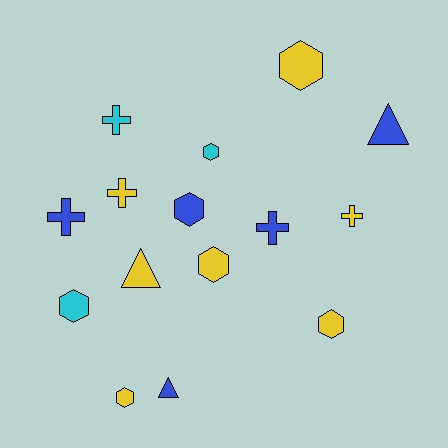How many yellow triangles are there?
There is 1 yellow triangle.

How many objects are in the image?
There are 15 objects.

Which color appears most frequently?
Yellow, with 7 objects.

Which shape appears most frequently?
Hexagon, with 7 objects.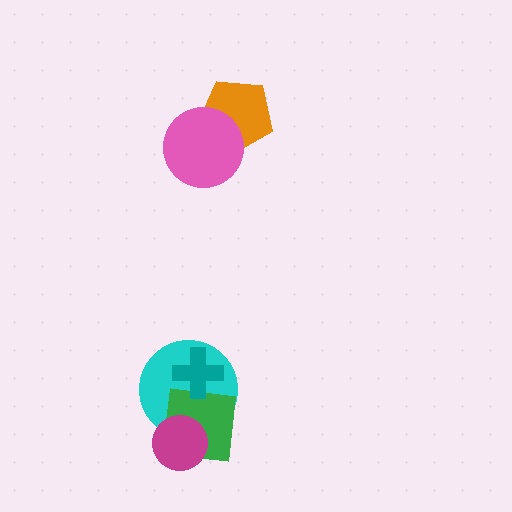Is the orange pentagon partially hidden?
Yes, it is partially covered by another shape.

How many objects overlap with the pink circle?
1 object overlaps with the pink circle.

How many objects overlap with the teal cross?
2 objects overlap with the teal cross.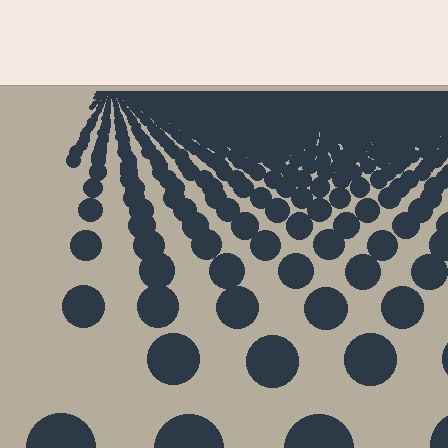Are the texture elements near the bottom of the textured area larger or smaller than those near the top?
Larger. Near the bottom, elements are closer to the viewer and appear at a bigger on-screen size.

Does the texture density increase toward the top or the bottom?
Density increases toward the top.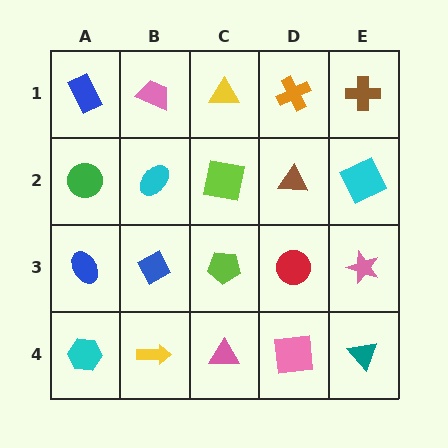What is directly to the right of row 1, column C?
An orange cross.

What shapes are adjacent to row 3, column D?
A brown triangle (row 2, column D), a pink square (row 4, column D), a lime pentagon (row 3, column C), a pink star (row 3, column E).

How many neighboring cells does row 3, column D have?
4.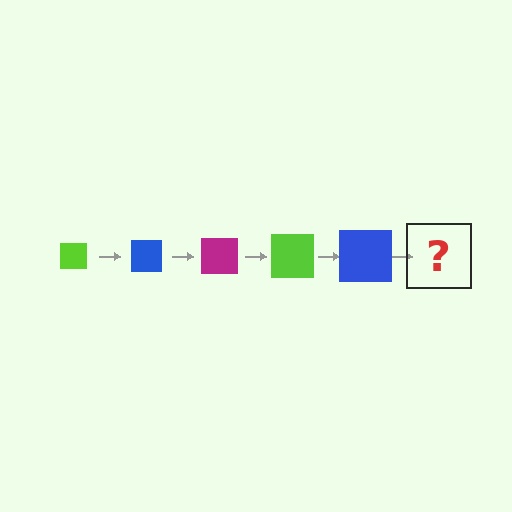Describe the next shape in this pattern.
It should be a magenta square, larger than the previous one.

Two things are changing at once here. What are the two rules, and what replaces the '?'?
The two rules are that the square grows larger each step and the color cycles through lime, blue, and magenta. The '?' should be a magenta square, larger than the previous one.